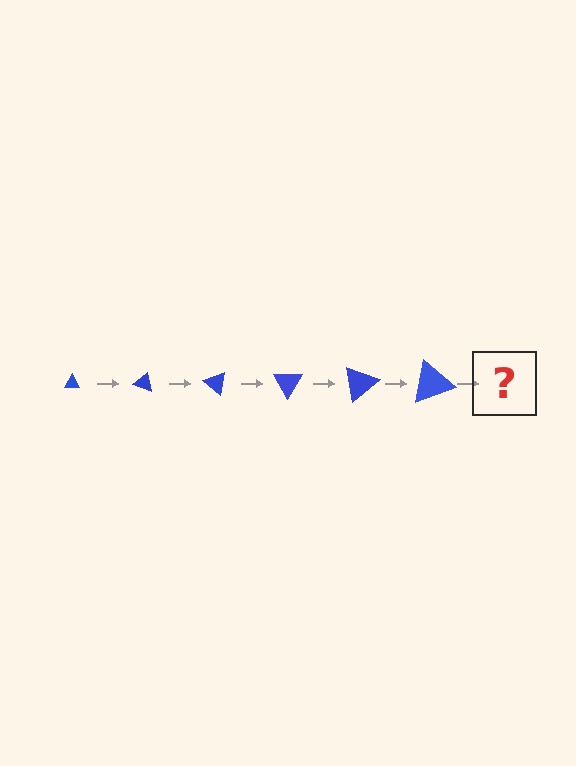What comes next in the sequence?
The next element should be a triangle, larger than the previous one and rotated 120 degrees from the start.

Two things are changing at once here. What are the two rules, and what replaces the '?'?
The two rules are that the triangle grows larger each step and it rotates 20 degrees each step. The '?' should be a triangle, larger than the previous one and rotated 120 degrees from the start.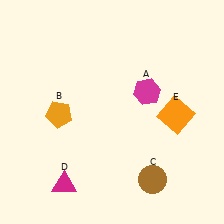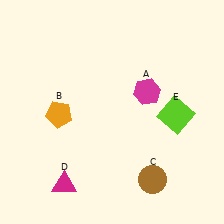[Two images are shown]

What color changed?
The square (E) changed from orange in Image 1 to lime in Image 2.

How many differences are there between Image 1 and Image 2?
There is 1 difference between the two images.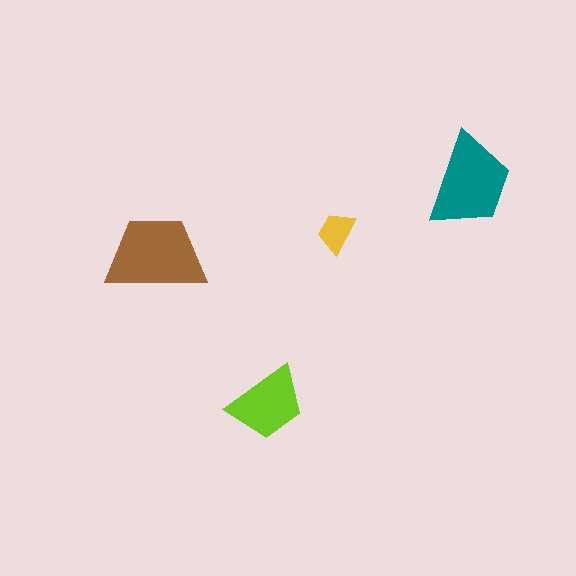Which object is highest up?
The teal trapezoid is topmost.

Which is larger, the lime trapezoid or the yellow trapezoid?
The lime one.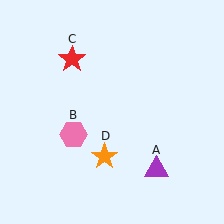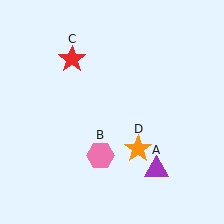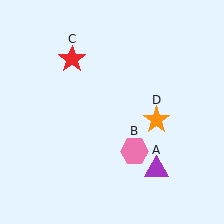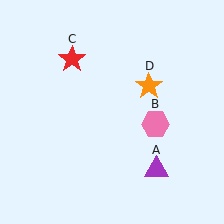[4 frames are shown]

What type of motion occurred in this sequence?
The pink hexagon (object B), orange star (object D) rotated counterclockwise around the center of the scene.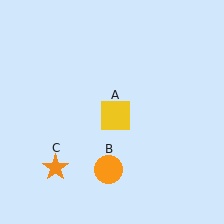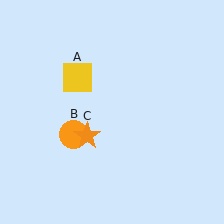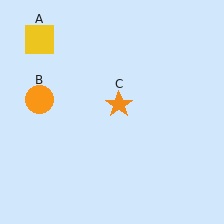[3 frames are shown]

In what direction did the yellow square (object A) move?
The yellow square (object A) moved up and to the left.